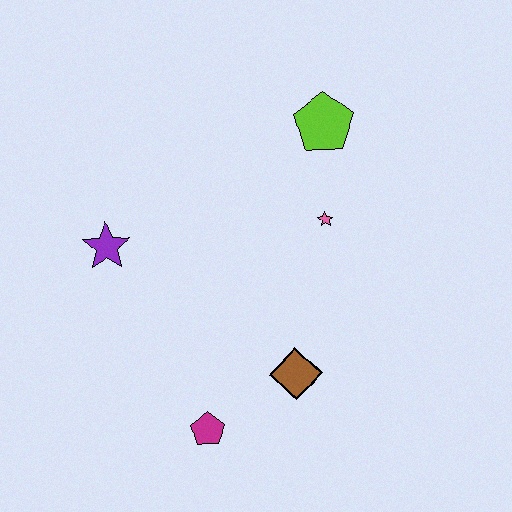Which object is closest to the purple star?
The magenta pentagon is closest to the purple star.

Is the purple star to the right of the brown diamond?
No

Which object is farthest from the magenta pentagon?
The lime pentagon is farthest from the magenta pentagon.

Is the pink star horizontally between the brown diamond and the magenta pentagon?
No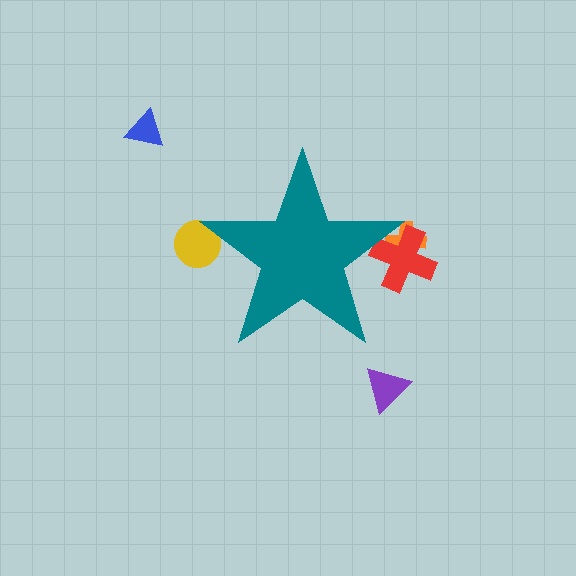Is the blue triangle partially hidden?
No, the blue triangle is fully visible.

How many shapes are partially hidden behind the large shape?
3 shapes are partially hidden.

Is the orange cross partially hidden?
Yes, the orange cross is partially hidden behind the teal star.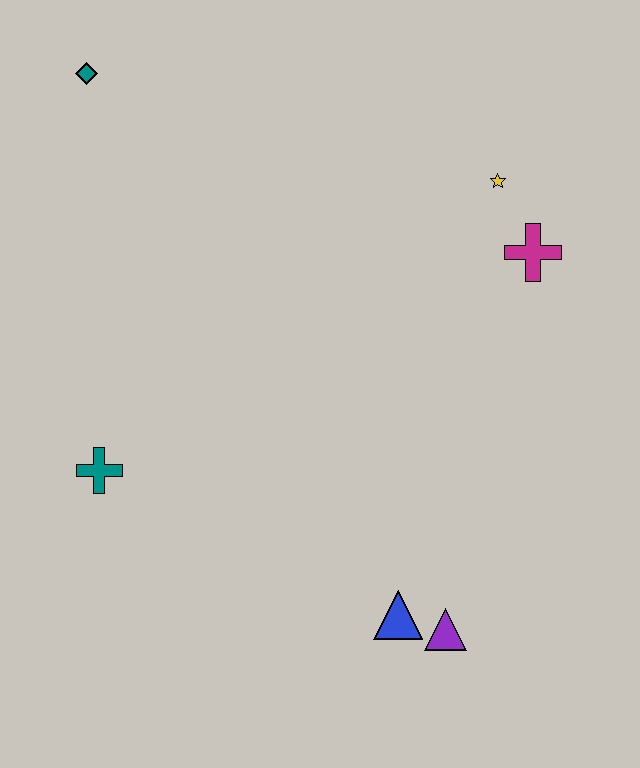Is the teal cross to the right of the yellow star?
No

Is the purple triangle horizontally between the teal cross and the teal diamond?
No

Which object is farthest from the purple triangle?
The teal diamond is farthest from the purple triangle.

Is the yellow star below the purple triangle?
No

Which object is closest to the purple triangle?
The blue triangle is closest to the purple triangle.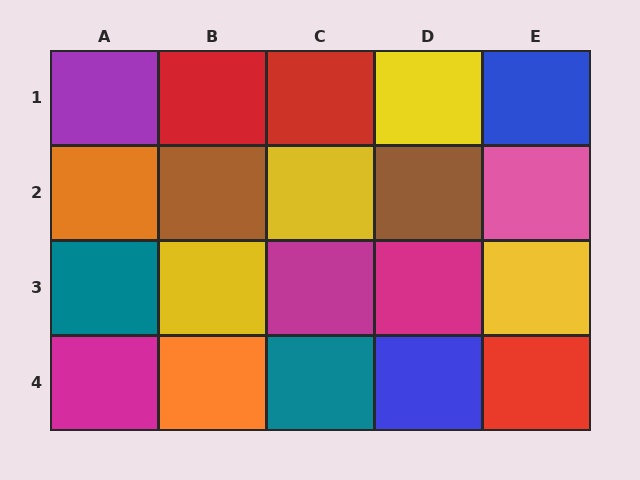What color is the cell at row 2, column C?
Yellow.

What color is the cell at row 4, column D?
Blue.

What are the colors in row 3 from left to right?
Teal, yellow, magenta, magenta, yellow.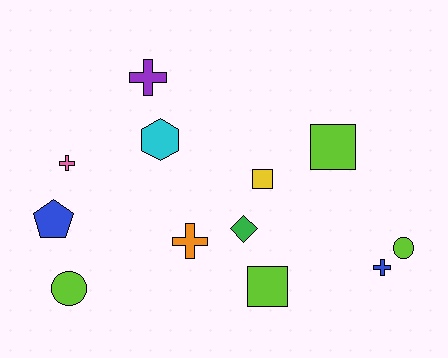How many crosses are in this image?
There are 4 crosses.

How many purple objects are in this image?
There is 1 purple object.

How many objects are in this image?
There are 12 objects.